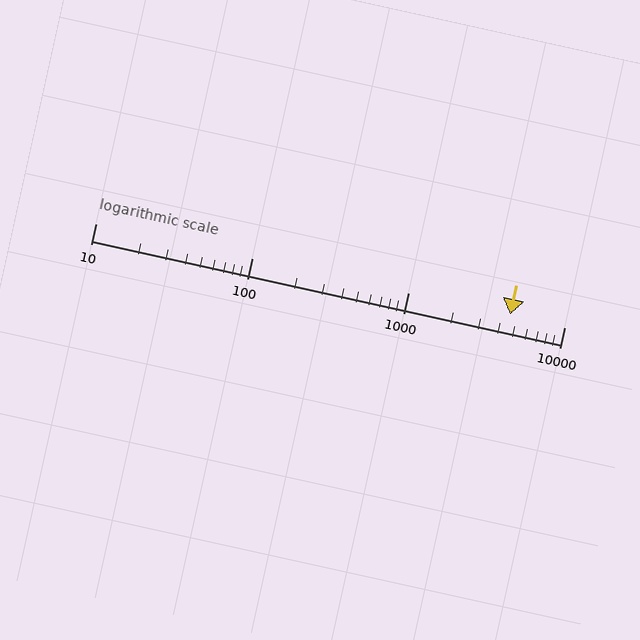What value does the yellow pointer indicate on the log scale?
The pointer indicates approximately 4500.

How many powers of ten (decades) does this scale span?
The scale spans 3 decades, from 10 to 10000.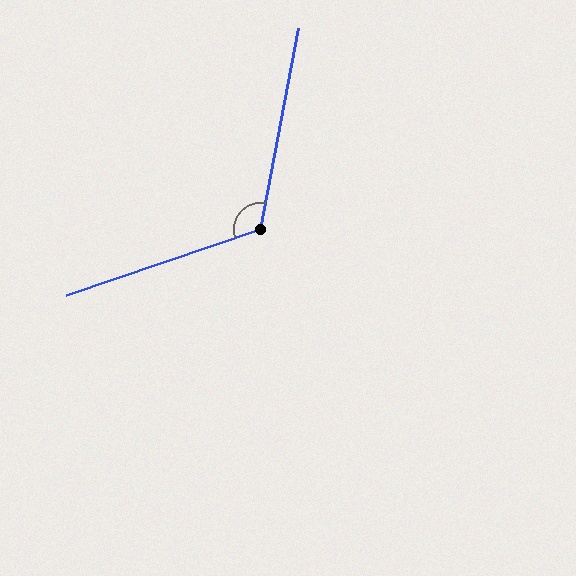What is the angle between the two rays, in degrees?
Approximately 120 degrees.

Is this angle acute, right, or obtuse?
It is obtuse.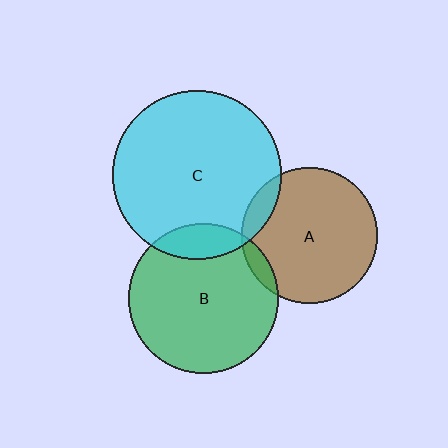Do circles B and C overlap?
Yes.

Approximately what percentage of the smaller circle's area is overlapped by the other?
Approximately 15%.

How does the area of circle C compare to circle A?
Approximately 1.5 times.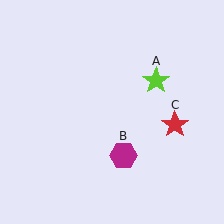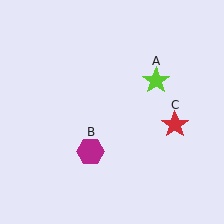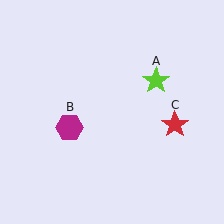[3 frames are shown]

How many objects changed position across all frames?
1 object changed position: magenta hexagon (object B).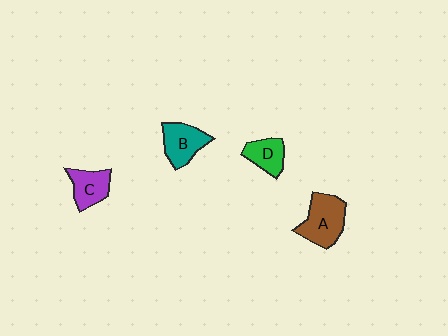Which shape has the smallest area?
Shape D (green).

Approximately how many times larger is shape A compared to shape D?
Approximately 1.6 times.